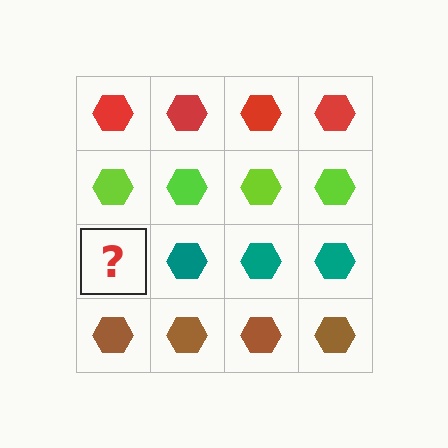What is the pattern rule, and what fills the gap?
The rule is that each row has a consistent color. The gap should be filled with a teal hexagon.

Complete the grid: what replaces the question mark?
The question mark should be replaced with a teal hexagon.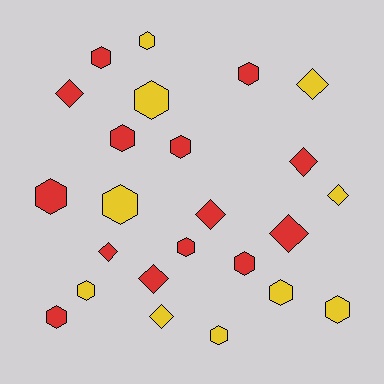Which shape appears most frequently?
Hexagon, with 15 objects.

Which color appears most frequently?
Red, with 14 objects.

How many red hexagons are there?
There are 8 red hexagons.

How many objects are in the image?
There are 24 objects.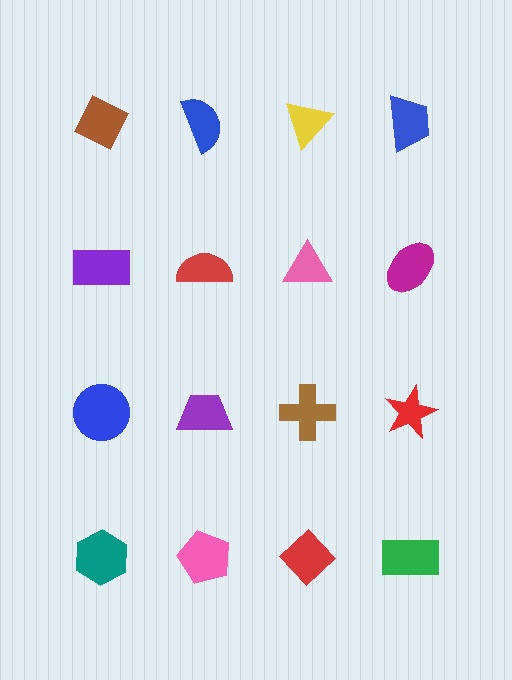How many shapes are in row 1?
4 shapes.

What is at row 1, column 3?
A yellow triangle.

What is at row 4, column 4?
A green rectangle.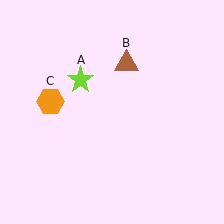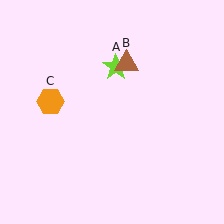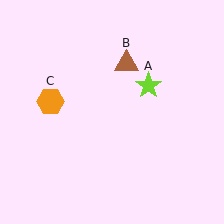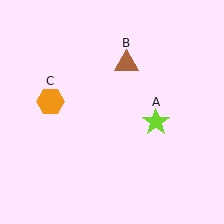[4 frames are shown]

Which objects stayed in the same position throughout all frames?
Brown triangle (object B) and orange hexagon (object C) remained stationary.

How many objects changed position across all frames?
1 object changed position: lime star (object A).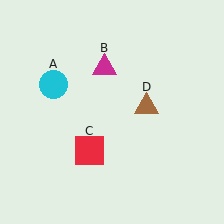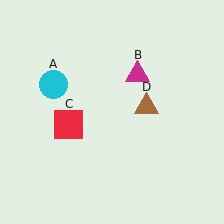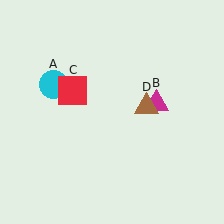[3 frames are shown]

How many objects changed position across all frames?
2 objects changed position: magenta triangle (object B), red square (object C).